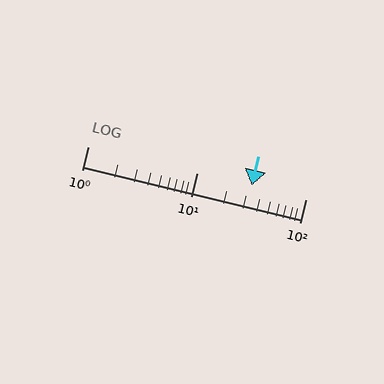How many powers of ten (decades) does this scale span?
The scale spans 2 decades, from 1 to 100.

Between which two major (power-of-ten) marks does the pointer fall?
The pointer is between 10 and 100.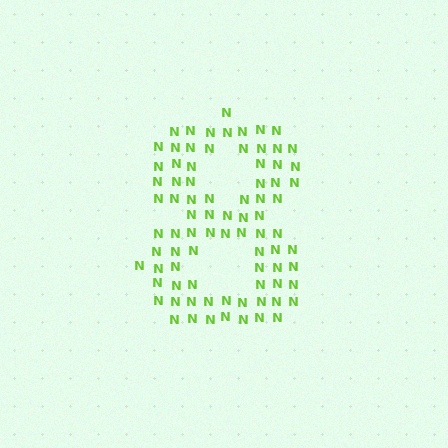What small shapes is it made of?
It is made of small letter N's.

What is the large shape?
The large shape is the digit 8.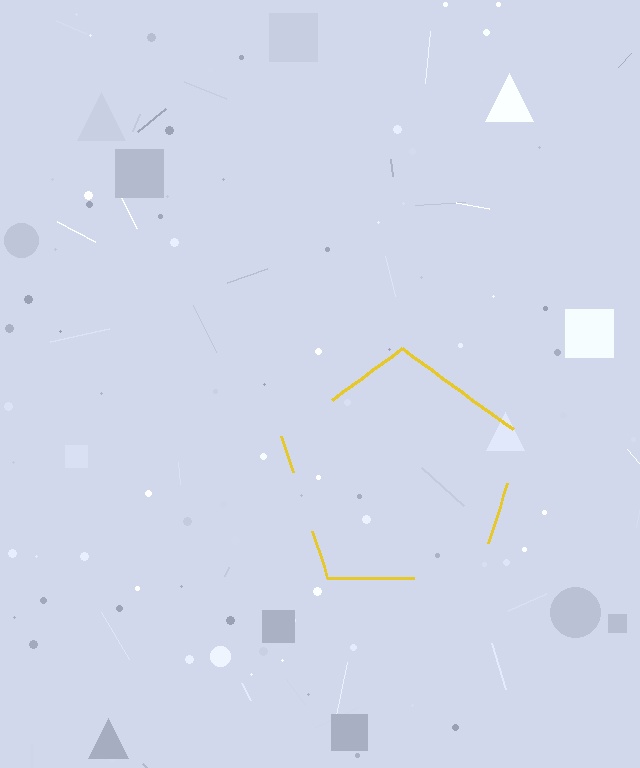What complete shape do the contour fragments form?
The contour fragments form a pentagon.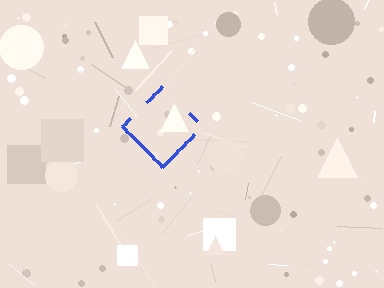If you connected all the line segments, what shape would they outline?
They would outline a diamond.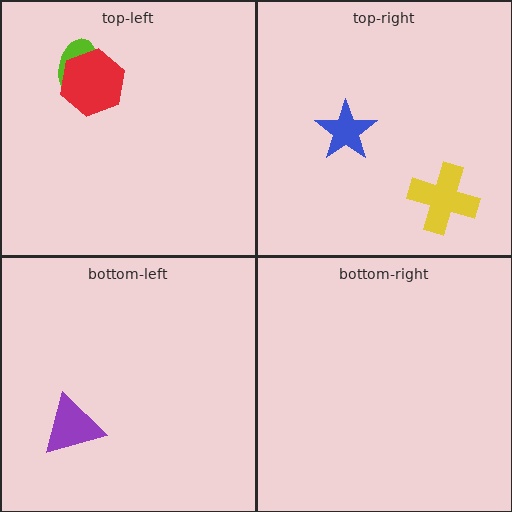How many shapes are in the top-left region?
2.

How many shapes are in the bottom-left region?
1.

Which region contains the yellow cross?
The top-right region.